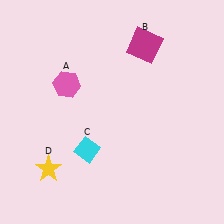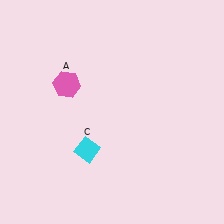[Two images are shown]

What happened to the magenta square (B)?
The magenta square (B) was removed in Image 2. It was in the top-right area of Image 1.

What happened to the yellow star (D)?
The yellow star (D) was removed in Image 2. It was in the bottom-left area of Image 1.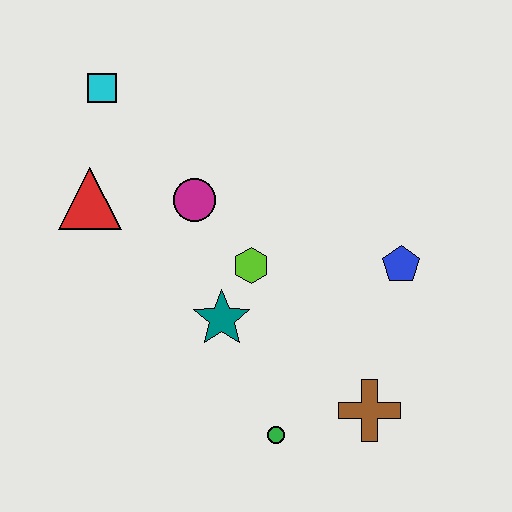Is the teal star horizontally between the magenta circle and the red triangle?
No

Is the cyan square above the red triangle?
Yes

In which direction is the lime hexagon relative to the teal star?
The lime hexagon is above the teal star.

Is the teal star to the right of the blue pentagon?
No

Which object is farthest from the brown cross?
The cyan square is farthest from the brown cross.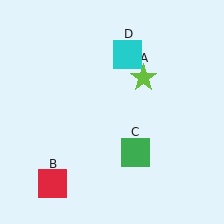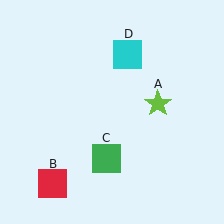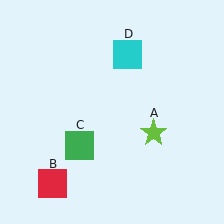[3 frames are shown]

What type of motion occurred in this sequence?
The lime star (object A), green square (object C) rotated clockwise around the center of the scene.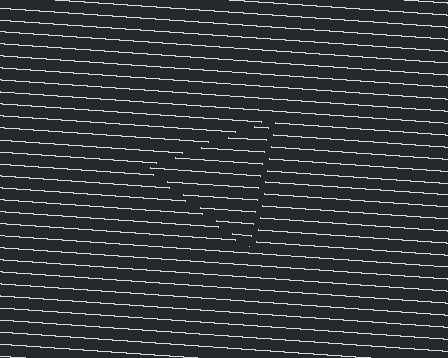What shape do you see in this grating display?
An illusory triangle. The interior of the shape contains the same grating, shifted by half a period — the contour is defined by the phase discontinuity where line-ends from the inner and outer gratings abut.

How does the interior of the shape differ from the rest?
The interior of the shape contains the same grating, shifted by half a period — the contour is defined by the phase discontinuity where line-ends from the inner and outer gratings abut.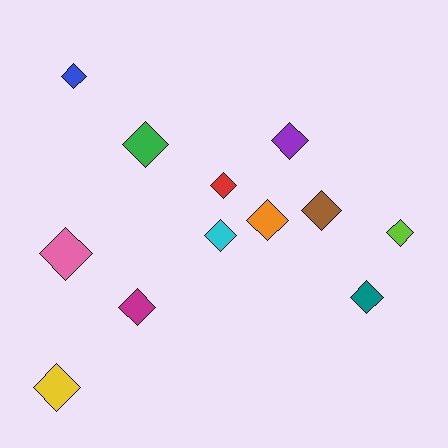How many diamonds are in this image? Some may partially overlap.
There are 12 diamonds.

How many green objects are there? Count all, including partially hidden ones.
There is 1 green object.